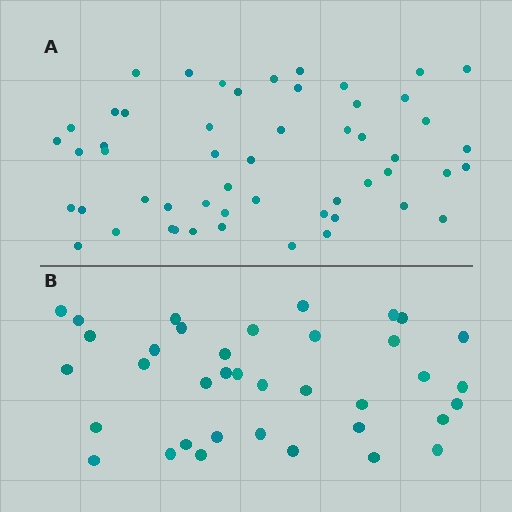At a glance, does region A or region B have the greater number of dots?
Region A (the top region) has more dots.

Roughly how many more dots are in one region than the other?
Region A has approximately 15 more dots than region B.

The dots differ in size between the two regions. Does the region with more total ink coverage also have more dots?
No. Region B has more total ink coverage because its dots are larger, but region A actually contains more individual dots. Total area can be misleading — the number of items is what matters here.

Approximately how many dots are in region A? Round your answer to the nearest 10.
About 50 dots. (The exact count is 53, which rounds to 50.)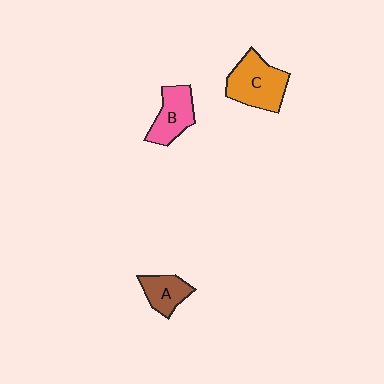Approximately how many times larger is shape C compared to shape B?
Approximately 1.4 times.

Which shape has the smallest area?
Shape A (brown).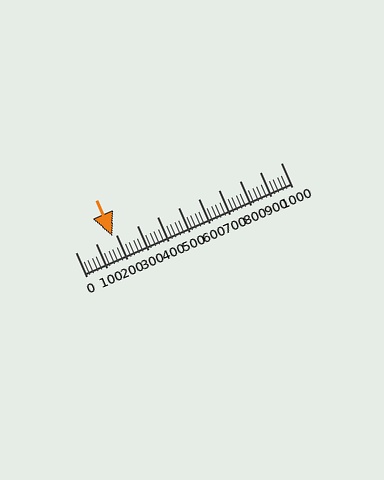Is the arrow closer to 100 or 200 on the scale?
The arrow is closer to 200.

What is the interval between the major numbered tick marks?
The major tick marks are spaced 100 units apart.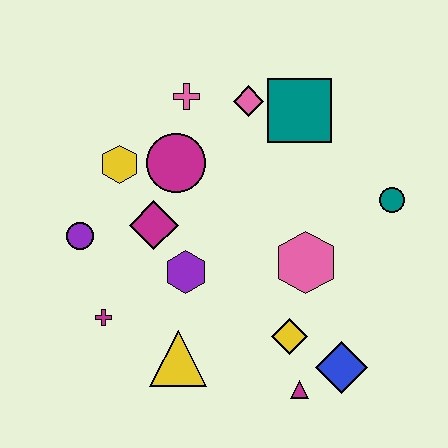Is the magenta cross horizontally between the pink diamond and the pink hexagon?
No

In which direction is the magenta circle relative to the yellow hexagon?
The magenta circle is to the right of the yellow hexagon.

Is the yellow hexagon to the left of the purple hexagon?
Yes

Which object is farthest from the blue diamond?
The pink cross is farthest from the blue diamond.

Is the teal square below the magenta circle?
No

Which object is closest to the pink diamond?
The teal square is closest to the pink diamond.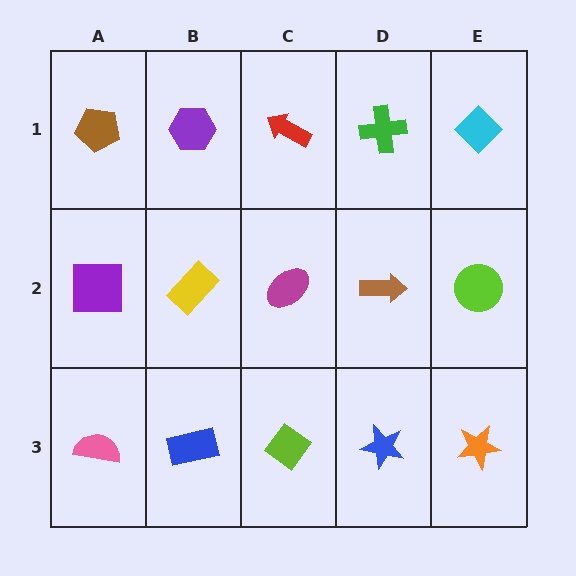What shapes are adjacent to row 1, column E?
A lime circle (row 2, column E), a green cross (row 1, column D).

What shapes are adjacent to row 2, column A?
A brown pentagon (row 1, column A), a pink semicircle (row 3, column A), a yellow rectangle (row 2, column B).